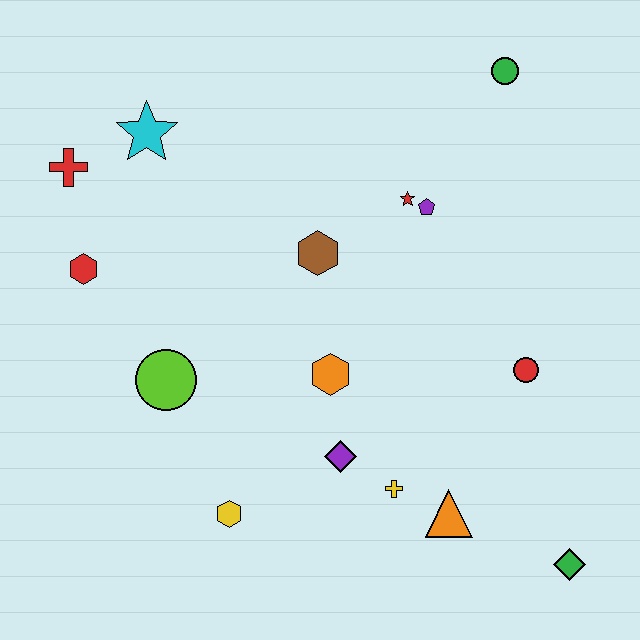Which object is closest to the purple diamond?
The yellow cross is closest to the purple diamond.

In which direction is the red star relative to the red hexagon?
The red star is to the right of the red hexagon.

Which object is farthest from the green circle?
The yellow hexagon is farthest from the green circle.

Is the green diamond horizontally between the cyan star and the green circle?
No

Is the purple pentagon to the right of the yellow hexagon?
Yes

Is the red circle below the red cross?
Yes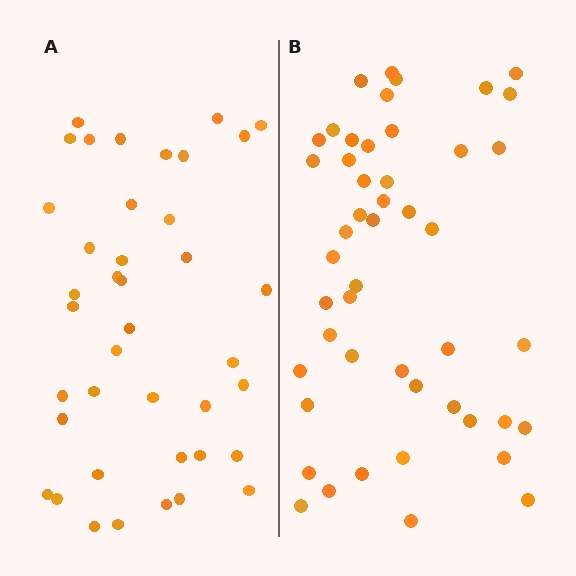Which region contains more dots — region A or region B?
Region B (the right region) has more dots.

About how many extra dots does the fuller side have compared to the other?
Region B has roughly 8 or so more dots than region A.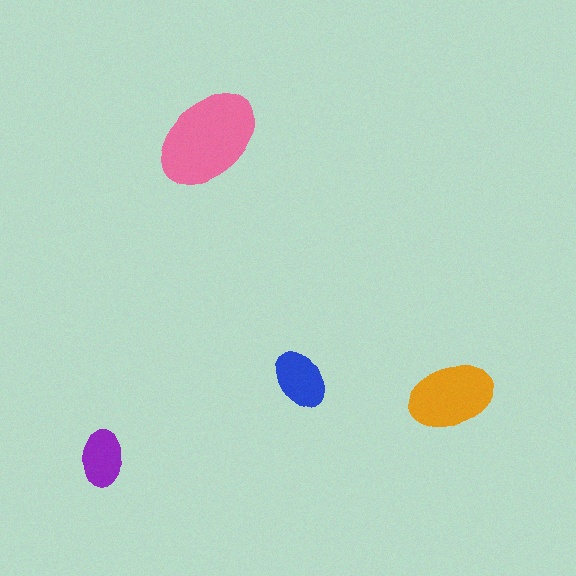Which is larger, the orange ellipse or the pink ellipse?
The pink one.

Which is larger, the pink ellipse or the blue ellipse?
The pink one.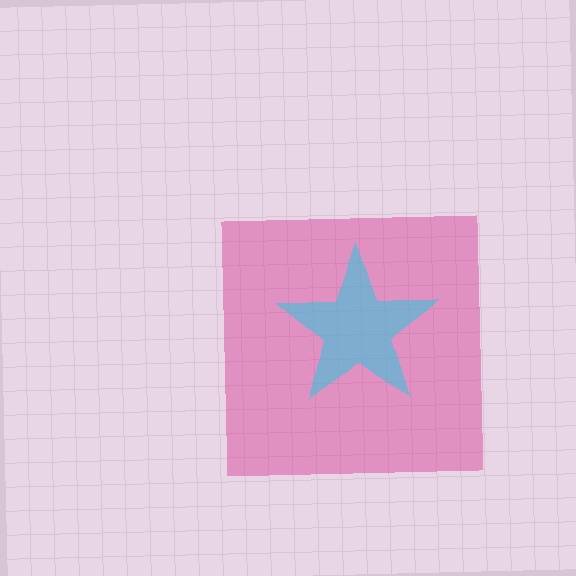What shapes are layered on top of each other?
The layered shapes are: a magenta square, a cyan star.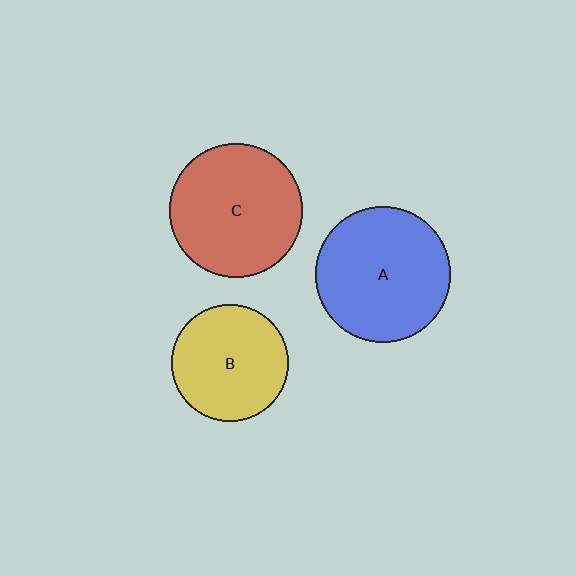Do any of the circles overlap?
No, none of the circles overlap.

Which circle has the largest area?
Circle A (blue).